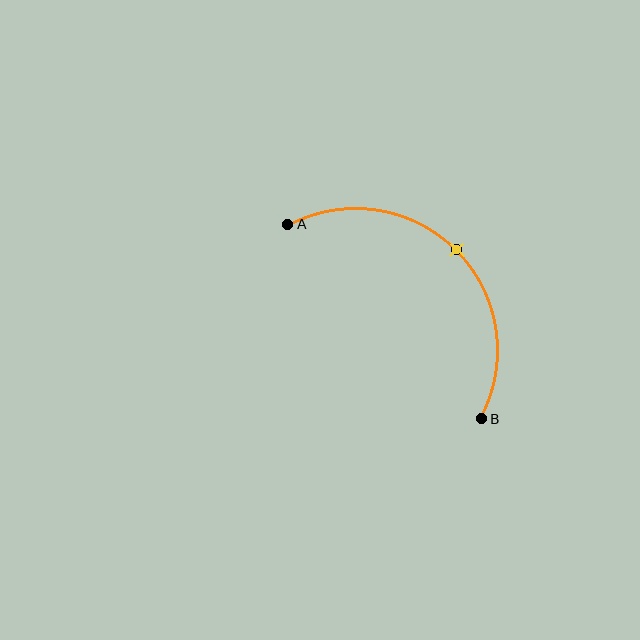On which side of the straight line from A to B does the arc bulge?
The arc bulges above and to the right of the straight line connecting A and B.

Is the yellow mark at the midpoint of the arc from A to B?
Yes. The yellow mark lies on the arc at equal arc-length from both A and B — it is the arc midpoint.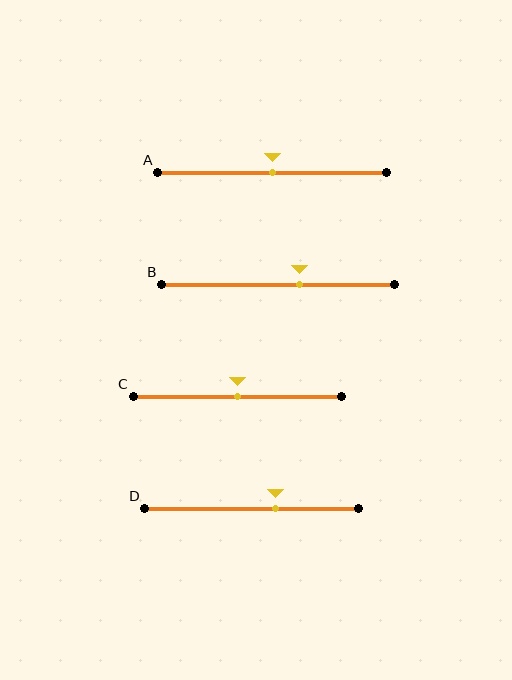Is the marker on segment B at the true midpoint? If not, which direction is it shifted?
No, the marker on segment B is shifted to the right by about 9% of the segment length.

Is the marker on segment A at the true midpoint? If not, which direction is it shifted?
Yes, the marker on segment A is at the true midpoint.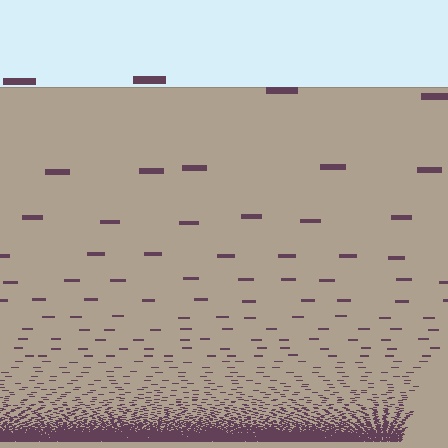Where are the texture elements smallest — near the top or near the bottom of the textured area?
Near the bottom.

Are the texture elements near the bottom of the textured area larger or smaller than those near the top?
Smaller. The gradient is inverted — elements near the bottom are smaller and denser.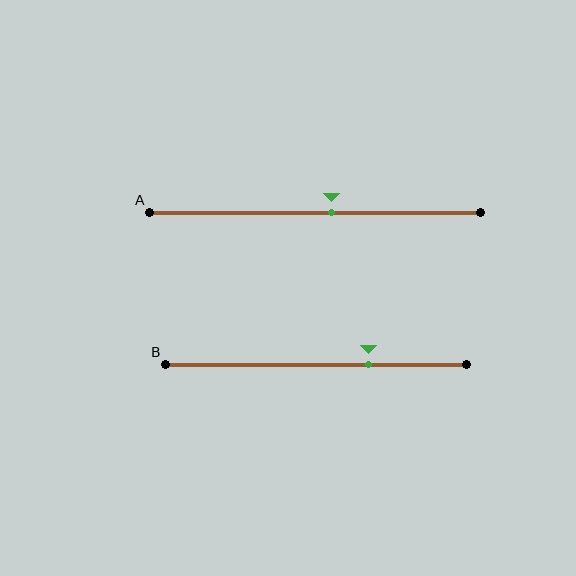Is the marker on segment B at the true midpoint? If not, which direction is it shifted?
No, the marker on segment B is shifted to the right by about 17% of the segment length.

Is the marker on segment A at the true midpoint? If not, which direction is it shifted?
No, the marker on segment A is shifted to the right by about 5% of the segment length.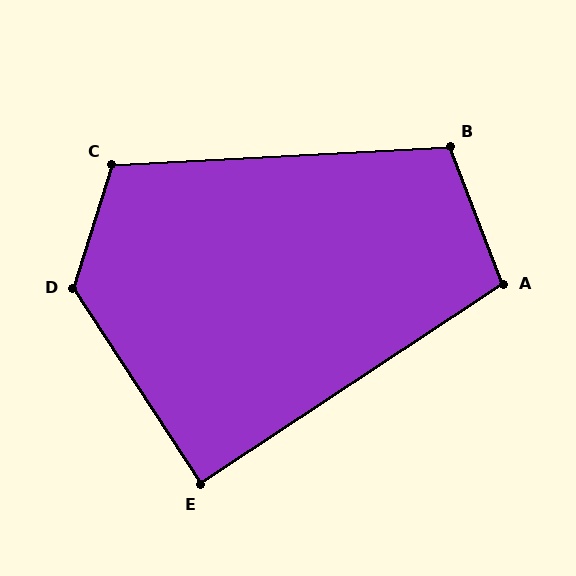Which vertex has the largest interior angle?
D, at approximately 129 degrees.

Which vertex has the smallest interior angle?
E, at approximately 90 degrees.